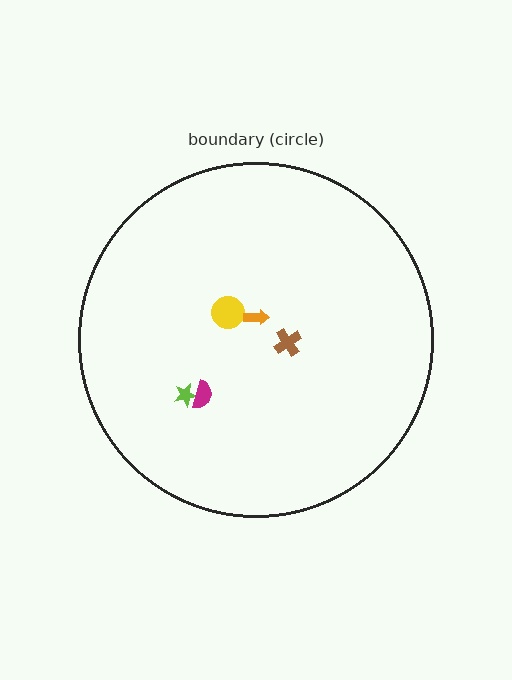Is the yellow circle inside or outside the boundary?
Inside.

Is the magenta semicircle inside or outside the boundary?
Inside.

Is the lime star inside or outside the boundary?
Inside.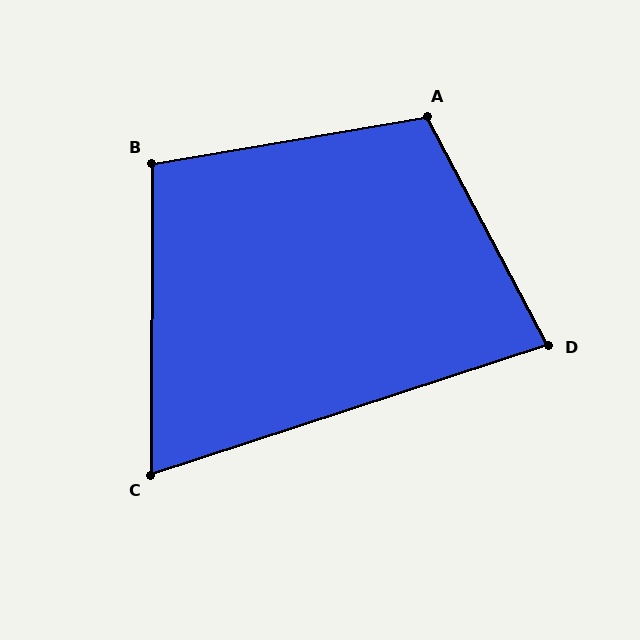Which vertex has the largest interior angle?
A, at approximately 108 degrees.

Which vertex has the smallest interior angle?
C, at approximately 72 degrees.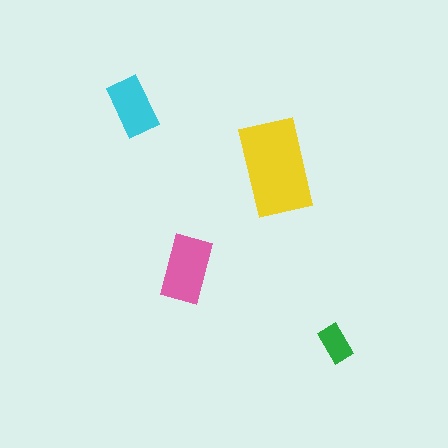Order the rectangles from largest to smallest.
the yellow one, the pink one, the cyan one, the green one.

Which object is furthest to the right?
The green rectangle is rightmost.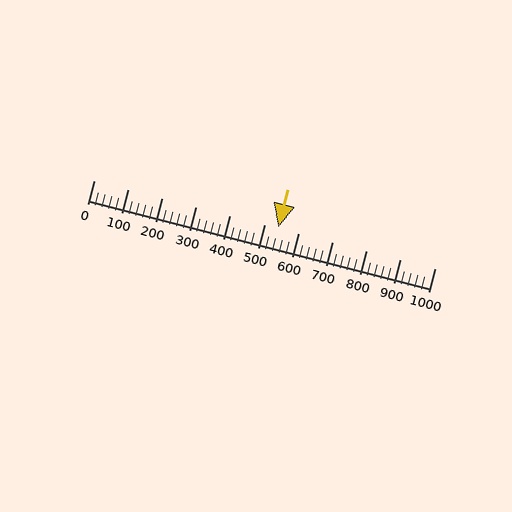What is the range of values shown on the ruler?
The ruler shows values from 0 to 1000.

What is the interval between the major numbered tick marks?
The major tick marks are spaced 100 units apart.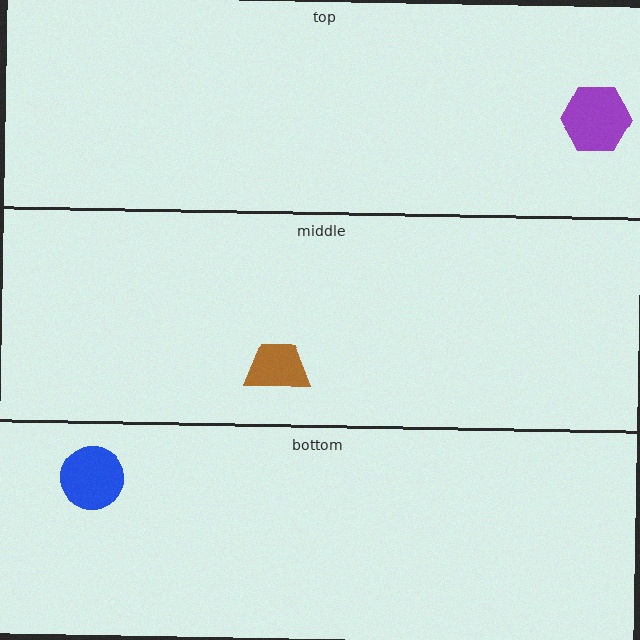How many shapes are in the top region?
1.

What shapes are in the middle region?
The brown trapezoid.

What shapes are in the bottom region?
The blue circle.